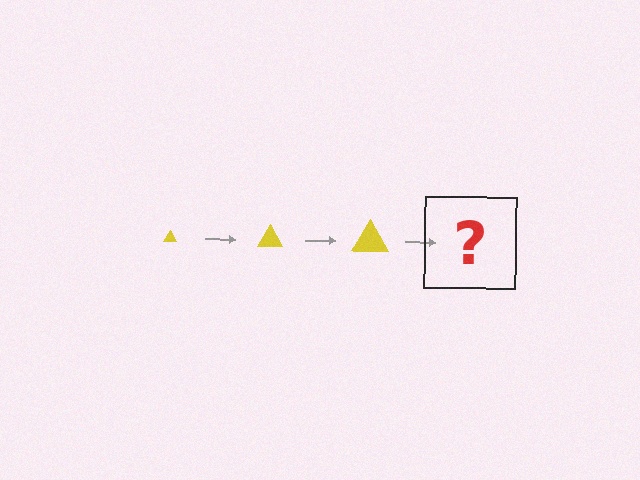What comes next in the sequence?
The next element should be a yellow triangle, larger than the previous one.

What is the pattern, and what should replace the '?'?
The pattern is that the triangle gets progressively larger each step. The '?' should be a yellow triangle, larger than the previous one.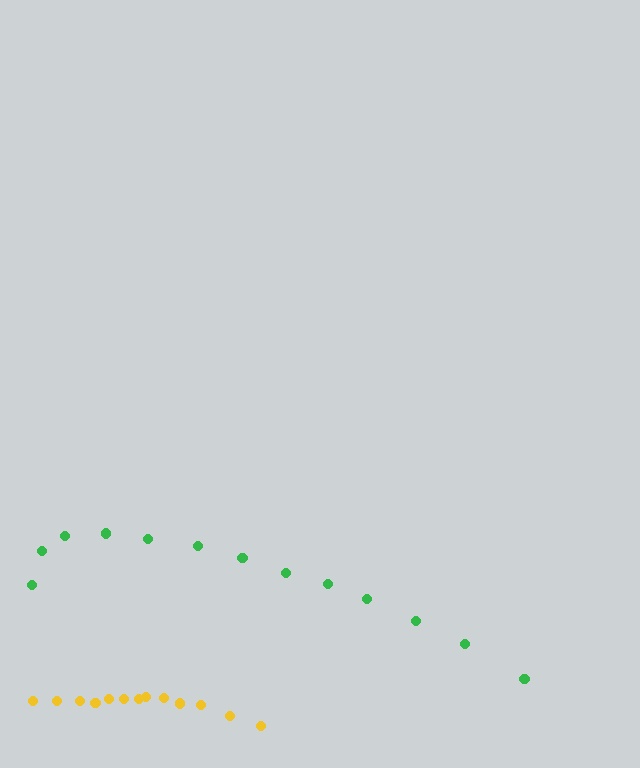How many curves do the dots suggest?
There are 2 distinct paths.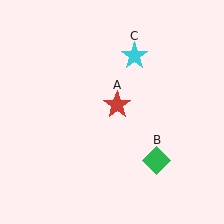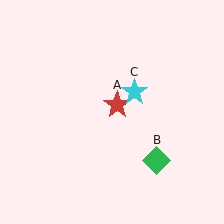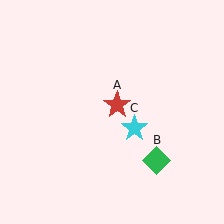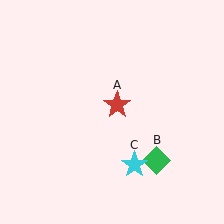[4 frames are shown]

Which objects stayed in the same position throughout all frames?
Red star (object A) and green diamond (object B) remained stationary.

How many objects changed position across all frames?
1 object changed position: cyan star (object C).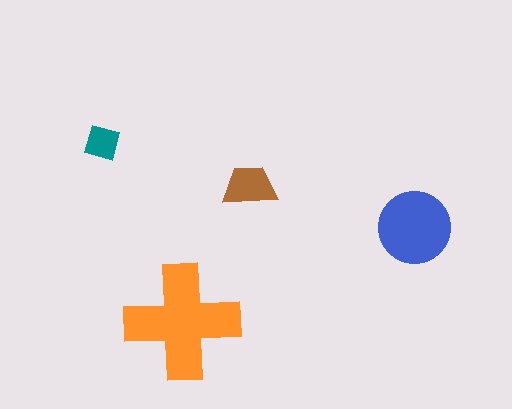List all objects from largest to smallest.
The orange cross, the blue circle, the brown trapezoid, the teal diamond.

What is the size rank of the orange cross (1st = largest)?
1st.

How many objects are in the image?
There are 4 objects in the image.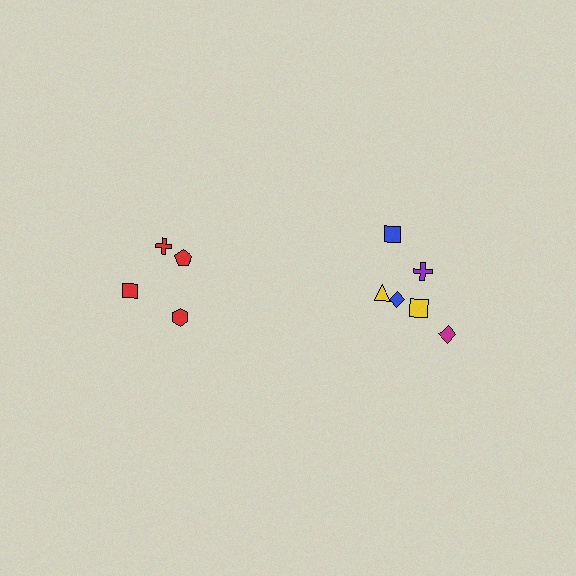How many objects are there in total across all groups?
There are 10 objects.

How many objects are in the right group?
There are 6 objects.